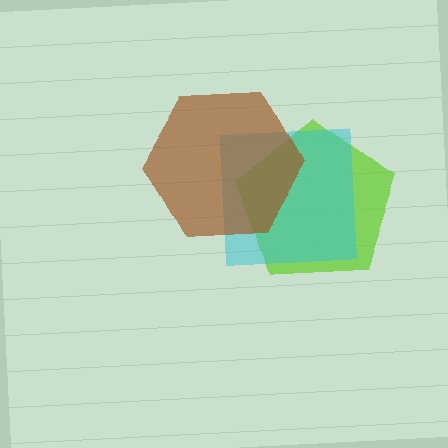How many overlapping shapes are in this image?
There are 3 overlapping shapes in the image.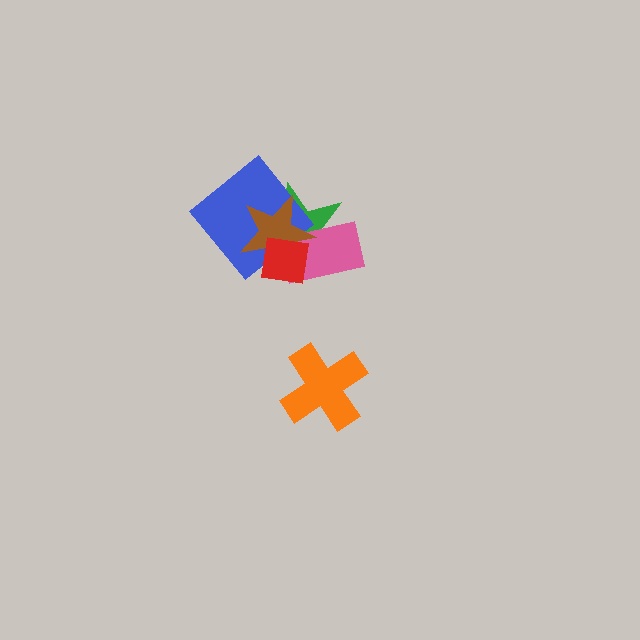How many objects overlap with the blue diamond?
3 objects overlap with the blue diamond.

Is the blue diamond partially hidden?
Yes, it is partially covered by another shape.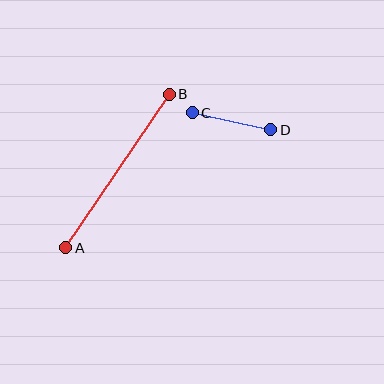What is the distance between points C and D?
The distance is approximately 80 pixels.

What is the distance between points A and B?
The distance is approximately 185 pixels.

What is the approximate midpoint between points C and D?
The midpoint is at approximately (231, 121) pixels.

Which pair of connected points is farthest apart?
Points A and B are farthest apart.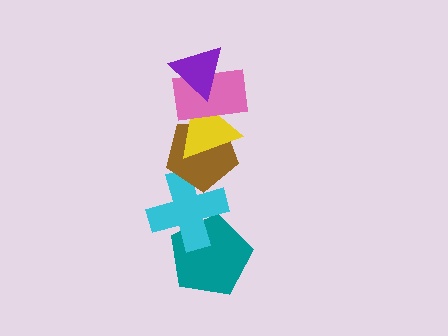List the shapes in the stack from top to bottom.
From top to bottom: the purple triangle, the pink rectangle, the yellow triangle, the brown pentagon, the cyan cross, the teal pentagon.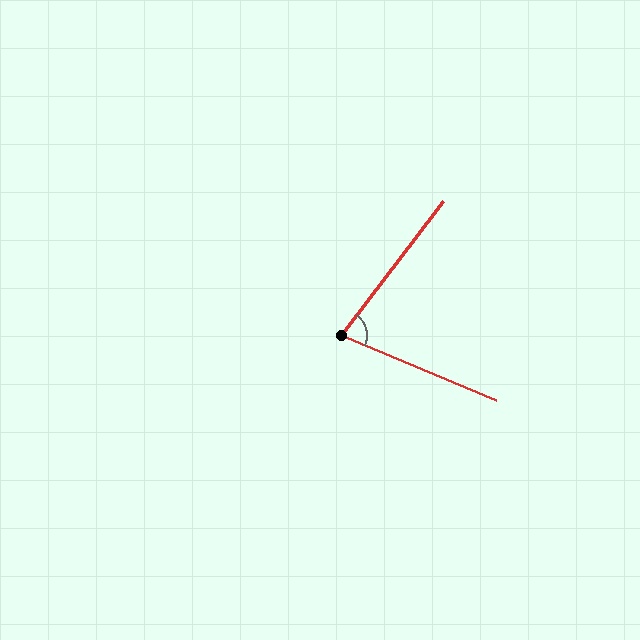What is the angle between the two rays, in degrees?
Approximately 76 degrees.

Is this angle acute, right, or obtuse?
It is acute.